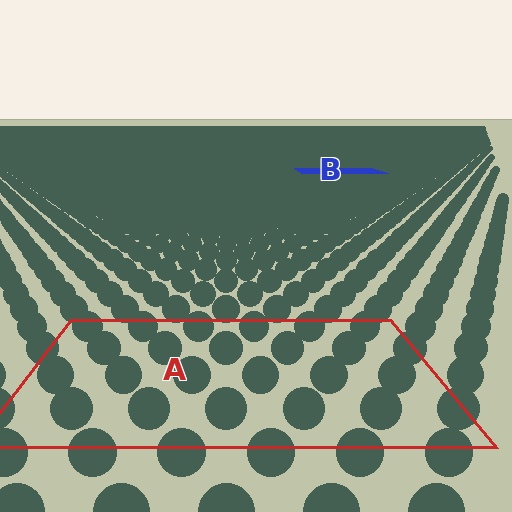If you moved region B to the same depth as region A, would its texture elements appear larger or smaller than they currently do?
They would appear larger. At a closer depth, the same texture elements are projected at a bigger on-screen size.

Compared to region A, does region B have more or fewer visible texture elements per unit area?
Region B has more texture elements per unit area — they are packed more densely because it is farther away.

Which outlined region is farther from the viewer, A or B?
Region B is farther from the viewer — the texture elements inside it appear smaller and more densely packed.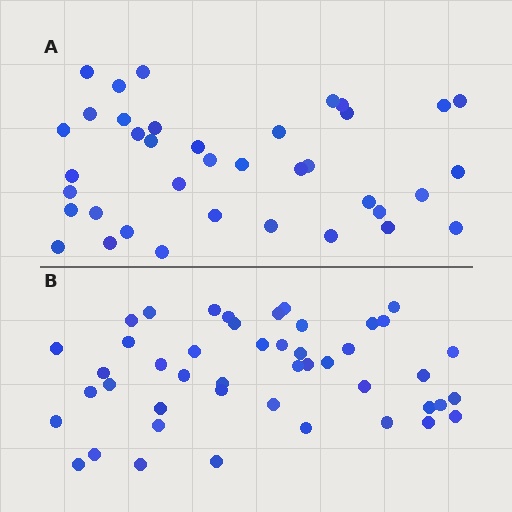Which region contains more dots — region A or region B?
Region B (the bottom region) has more dots.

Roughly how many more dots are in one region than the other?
Region B has roughly 8 or so more dots than region A.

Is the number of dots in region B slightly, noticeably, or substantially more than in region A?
Region B has only slightly more — the two regions are fairly close. The ratio is roughly 1.2 to 1.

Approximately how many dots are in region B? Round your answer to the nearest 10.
About 50 dots. (The exact count is 46, which rounds to 50.)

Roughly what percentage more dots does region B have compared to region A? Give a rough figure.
About 20% more.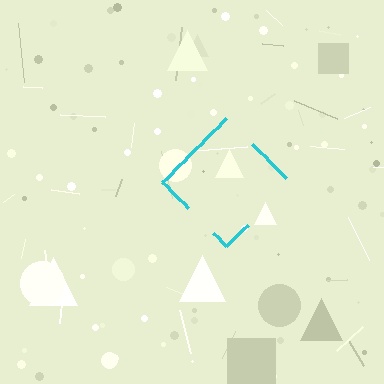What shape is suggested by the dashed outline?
The dashed outline suggests a diamond.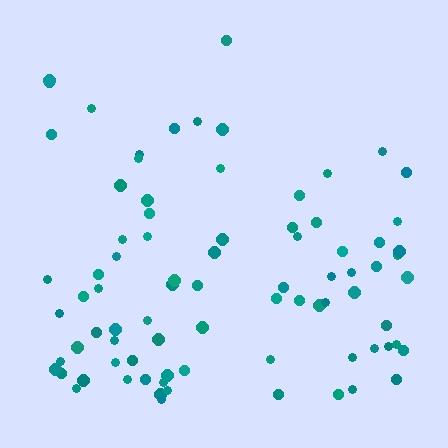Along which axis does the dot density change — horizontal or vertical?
Vertical.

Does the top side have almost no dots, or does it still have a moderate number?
Still a moderate number, just noticeably fewer than the bottom.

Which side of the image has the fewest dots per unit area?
The top.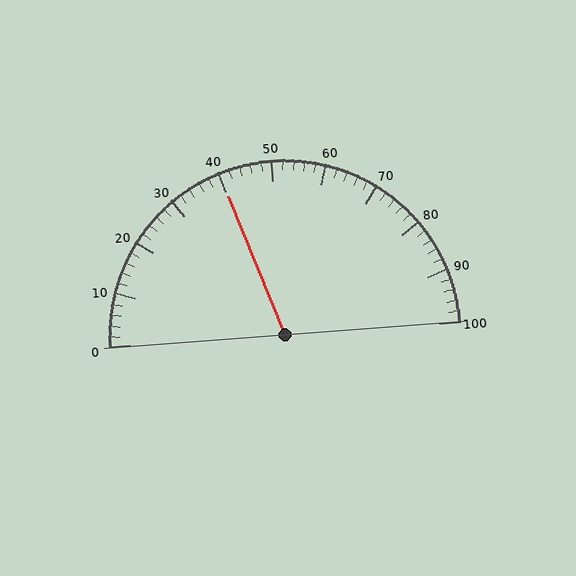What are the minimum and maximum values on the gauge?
The gauge ranges from 0 to 100.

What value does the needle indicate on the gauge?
The needle indicates approximately 40.